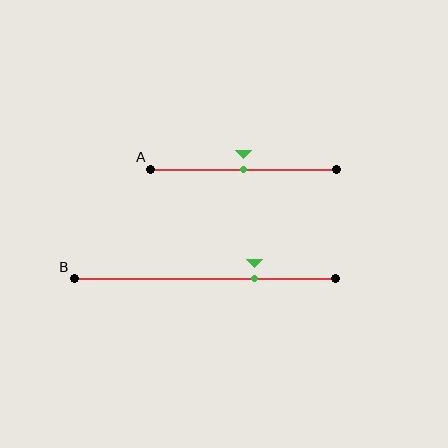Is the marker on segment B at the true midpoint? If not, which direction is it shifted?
No, the marker on segment B is shifted to the right by about 19% of the segment length.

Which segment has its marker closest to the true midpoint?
Segment A has its marker closest to the true midpoint.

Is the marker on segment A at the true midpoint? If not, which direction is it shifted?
Yes, the marker on segment A is at the true midpoint.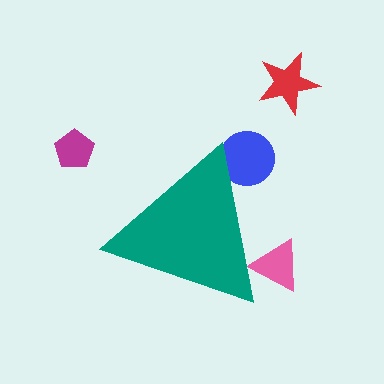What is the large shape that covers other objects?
A teal triangle.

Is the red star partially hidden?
No, the red star is fully visible.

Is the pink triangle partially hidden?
Yes, the pink triangle is partially hidden behind the teal triangle.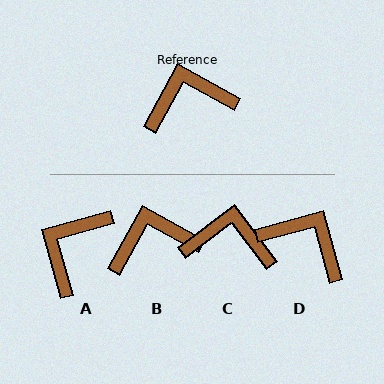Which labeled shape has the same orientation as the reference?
B.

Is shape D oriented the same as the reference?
No, it is off by about 46 degrees.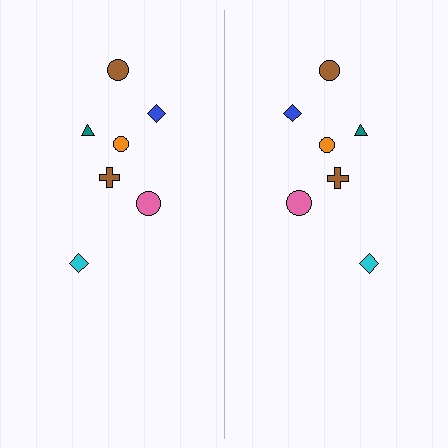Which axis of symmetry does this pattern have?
The pattern has a vertical axis of symmetry running through the center of the image.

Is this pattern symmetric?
Yes, this pattern has bilateral (reflection) symmetry.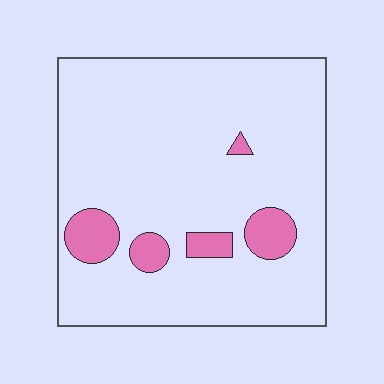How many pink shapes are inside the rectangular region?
5.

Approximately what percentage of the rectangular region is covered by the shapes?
Approximately 10%.